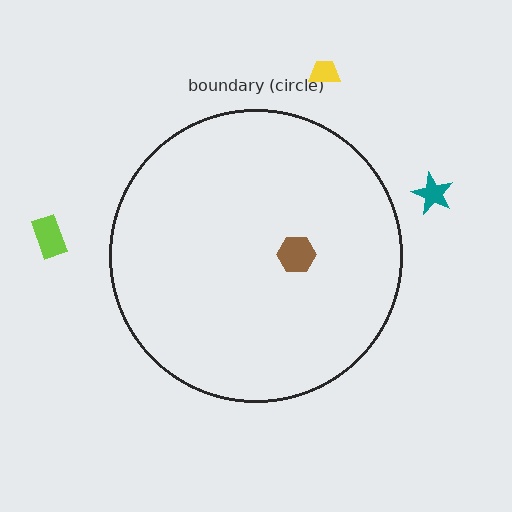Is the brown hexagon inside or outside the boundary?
Inside.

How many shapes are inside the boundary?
1 inside, 3 outside.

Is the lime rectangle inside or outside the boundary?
Outside.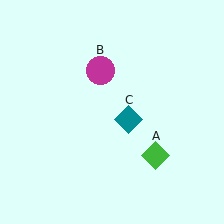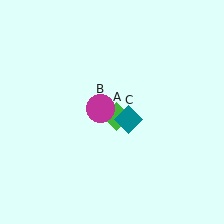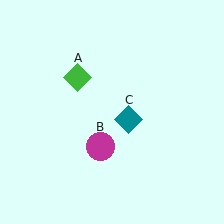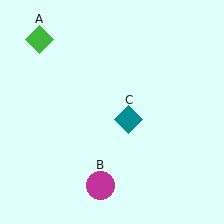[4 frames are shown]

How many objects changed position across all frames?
2 objects changed position: green diamond (object A), magenta circle (object B).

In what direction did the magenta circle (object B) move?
The magenta circle (object B) moved down.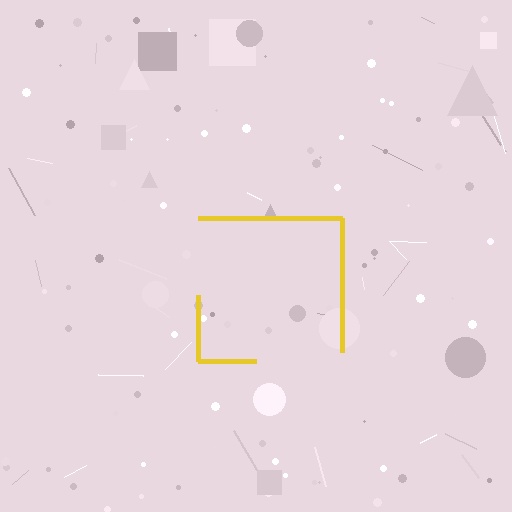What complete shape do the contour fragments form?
The contour fragments form a square.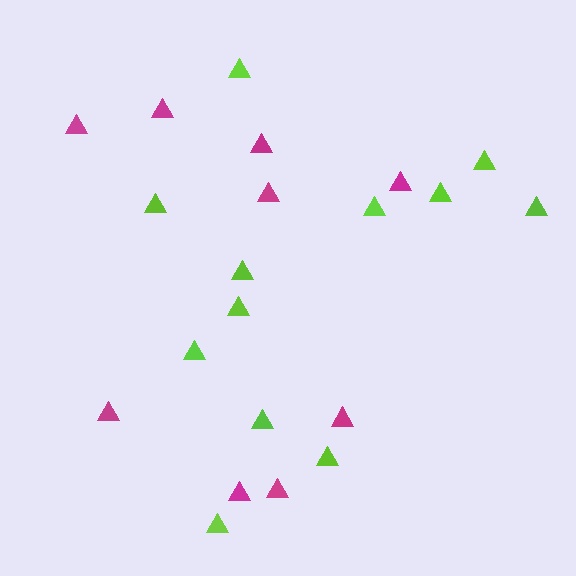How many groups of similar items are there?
There are 2 groups: one group of lime triangles (12) and one group of magenta triangles (9).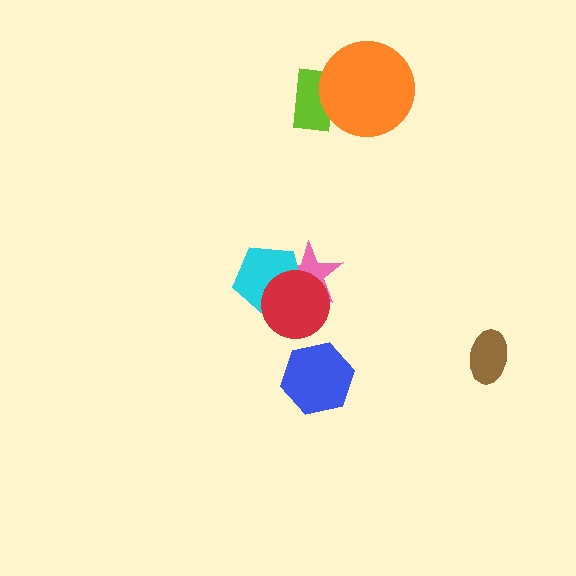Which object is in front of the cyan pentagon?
The red circle is in front of the cyan pentagon.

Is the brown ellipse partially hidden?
No, no other shape covers it.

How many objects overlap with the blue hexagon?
0 objects overlap with the blue hexagon.